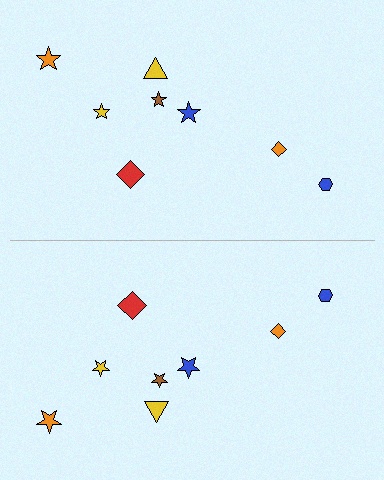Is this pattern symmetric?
Yes, this pattern has bilateral (reflection) symmetry.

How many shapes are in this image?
There are 16 shapes in this image.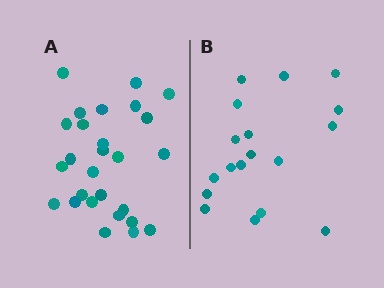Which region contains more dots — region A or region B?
Region A (the left region) has more dots.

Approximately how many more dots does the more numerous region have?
Region A has roughly 8 or so more dots than region B.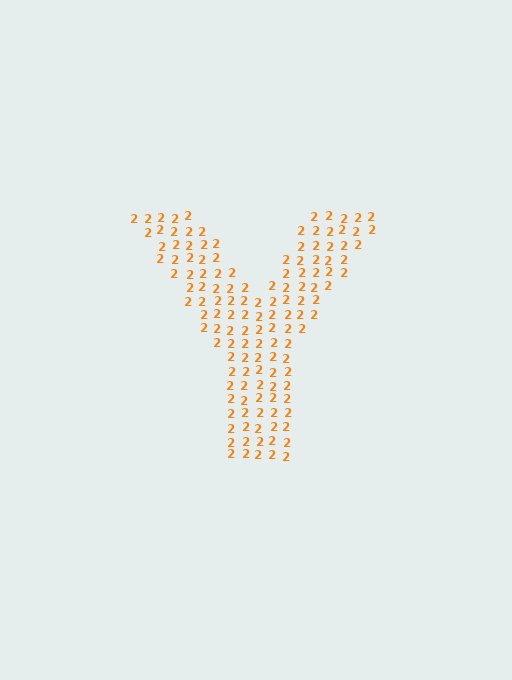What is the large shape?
The large shape is the letter Y.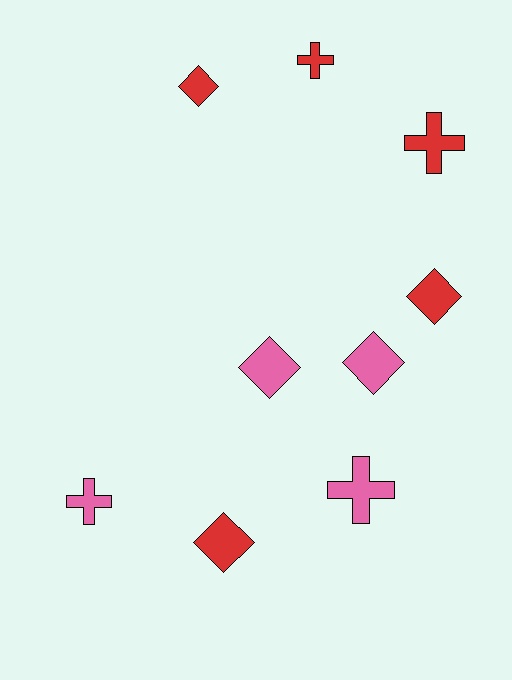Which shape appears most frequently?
Diamond, with 5 objects.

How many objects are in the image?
There are 9 objects.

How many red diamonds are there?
There are 3 red diamonds.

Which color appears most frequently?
Red, with 5 objects.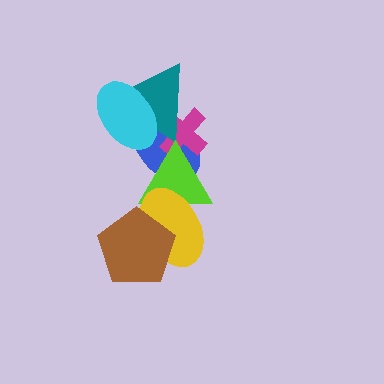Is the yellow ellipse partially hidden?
Yes, it is partially covered by another shape.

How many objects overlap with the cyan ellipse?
2 objects overlap with the cyan ellipse.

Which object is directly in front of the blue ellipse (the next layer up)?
The magenta cross is directly in front of the blue ellipse.